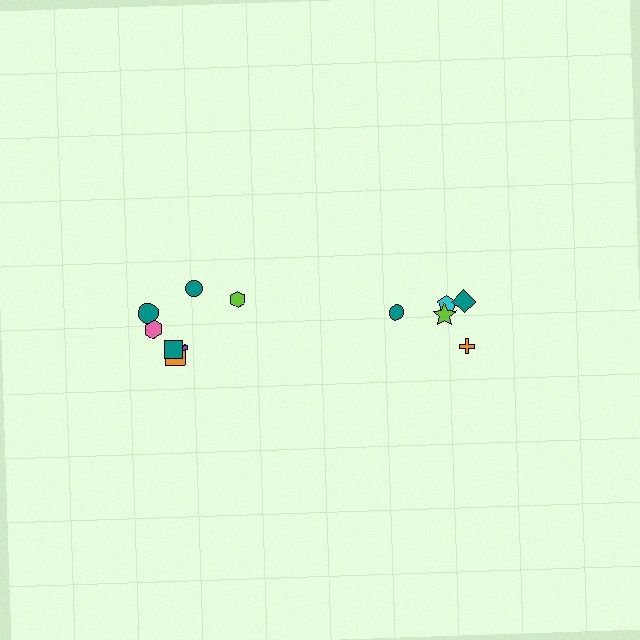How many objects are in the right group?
There are 5 objects.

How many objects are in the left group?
There are 7 objects.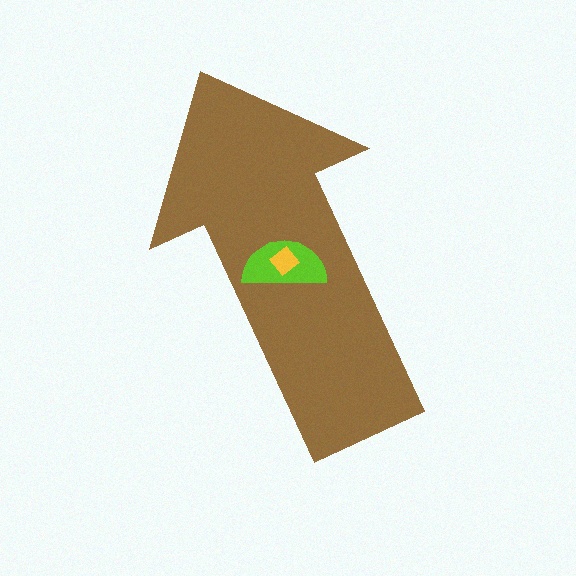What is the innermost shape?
The yellow diamond.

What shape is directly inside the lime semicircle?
The yellow diamond.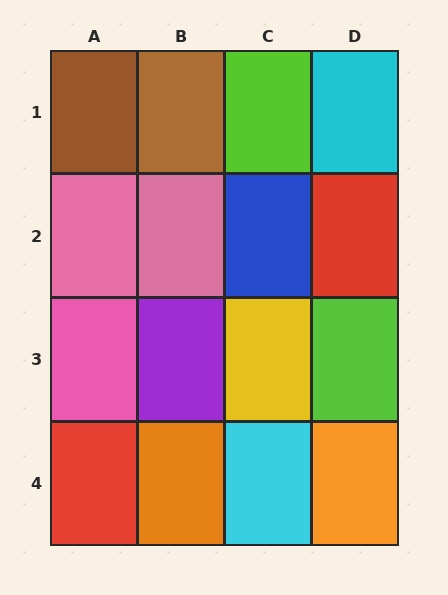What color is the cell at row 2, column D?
Red.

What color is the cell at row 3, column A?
Pink.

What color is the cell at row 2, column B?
Pink.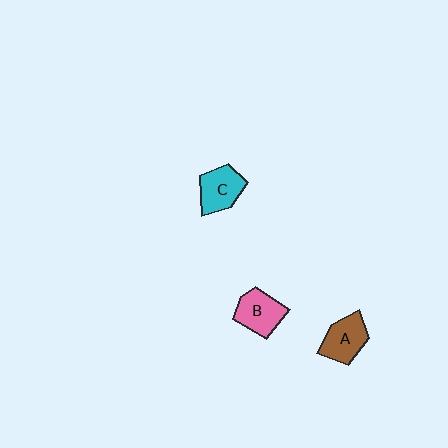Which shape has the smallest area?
Shape A (brown).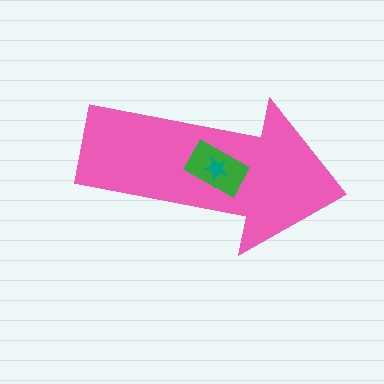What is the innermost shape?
The teal star.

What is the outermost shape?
The pink arrow.